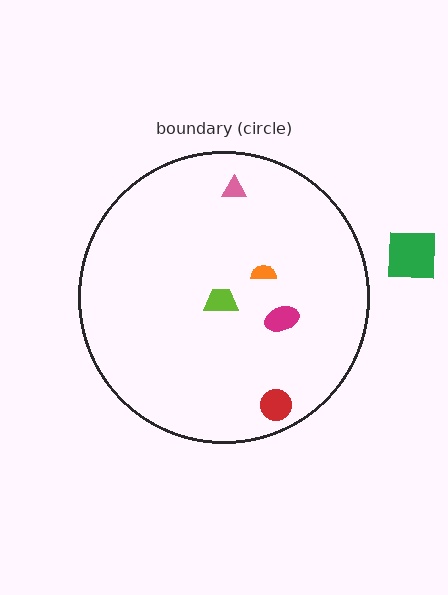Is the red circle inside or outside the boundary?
Inside.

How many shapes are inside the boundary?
5 inside, 1 outside.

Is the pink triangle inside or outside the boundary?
Inside.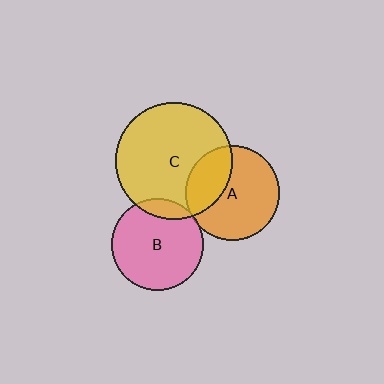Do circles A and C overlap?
Yes.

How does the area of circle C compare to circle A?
Approximately 1.5 times.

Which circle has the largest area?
Circle C (yellow).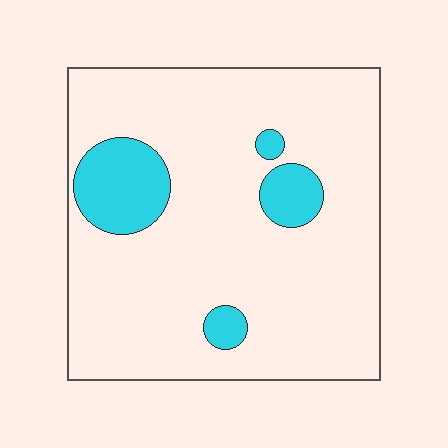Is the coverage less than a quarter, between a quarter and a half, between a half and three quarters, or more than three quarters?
Less than a quarter.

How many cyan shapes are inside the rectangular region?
4.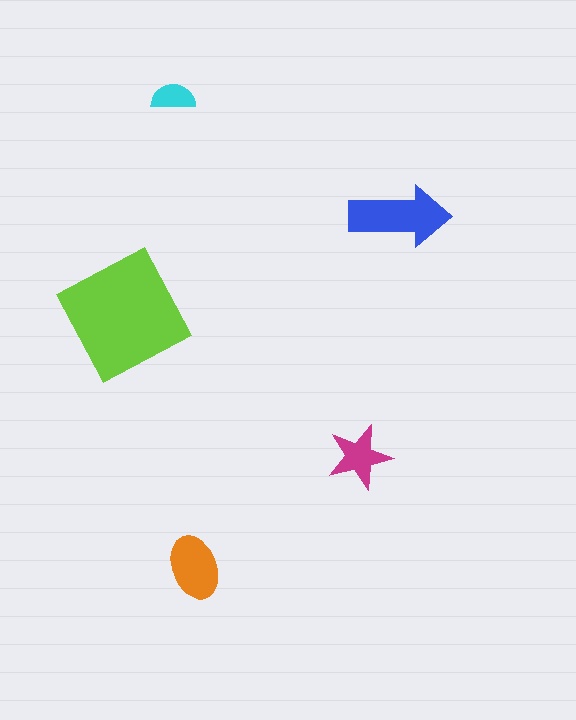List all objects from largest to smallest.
The lime square, the blue arrow, the orange ellipse, the magenta star, the cyan semicircle.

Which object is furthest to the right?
The blue arrow is rightmost.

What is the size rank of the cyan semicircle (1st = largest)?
5th.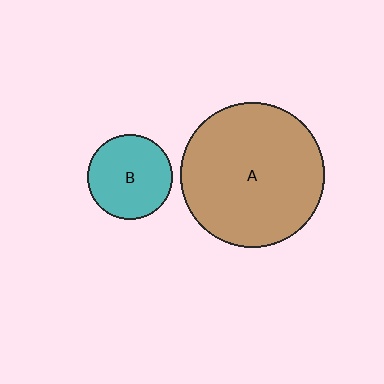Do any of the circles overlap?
No, none of the circles overlap.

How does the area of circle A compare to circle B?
Approximately 2.9 times.